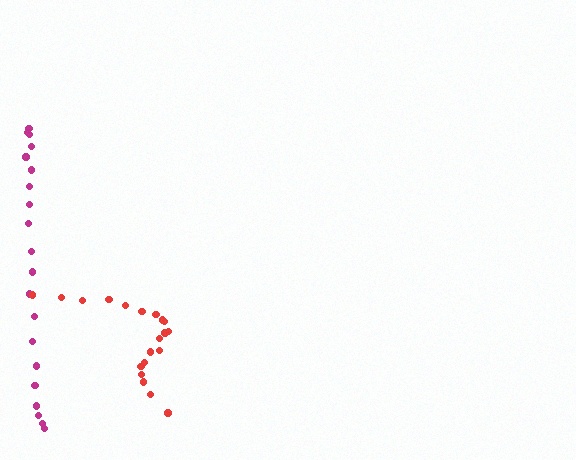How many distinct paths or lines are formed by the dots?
There are 2 distinct paths.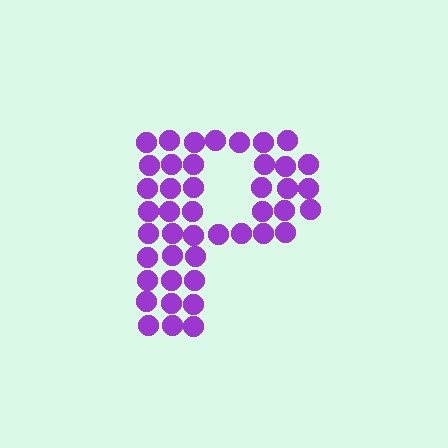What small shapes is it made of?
It is made of small circles.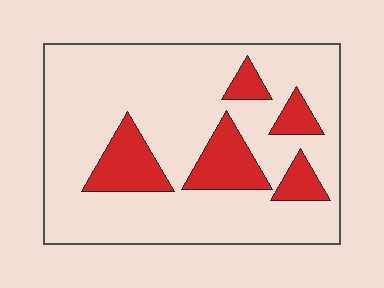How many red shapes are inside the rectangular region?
5.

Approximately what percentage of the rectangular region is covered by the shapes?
Approximately 20%.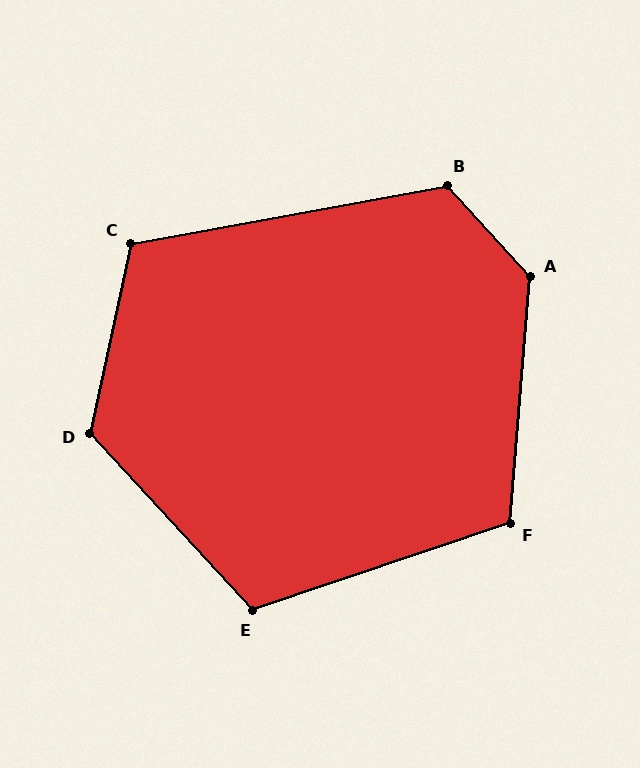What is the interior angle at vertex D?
Approximately 125 degrees (obtuse).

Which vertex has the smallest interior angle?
C, at approximately 113 degrees.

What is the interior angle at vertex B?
Approximately 122 degrees (obtuse).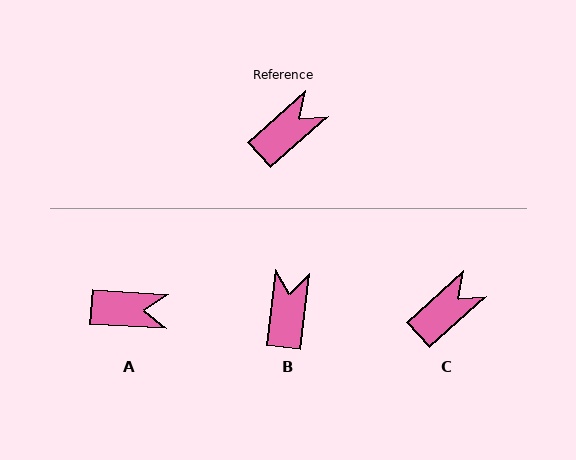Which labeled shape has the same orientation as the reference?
C.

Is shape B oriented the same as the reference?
No, it is off by about 41 degrees.